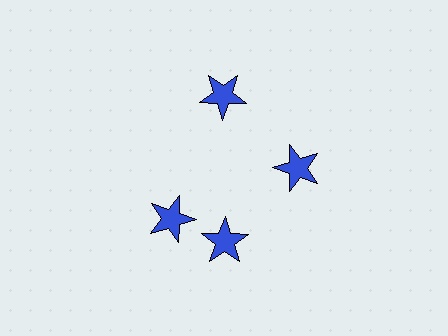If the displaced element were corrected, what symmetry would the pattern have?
It would have 4-fold rotational symmetry — the pattern would map onto itself every 90 degrees.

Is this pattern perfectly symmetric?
No. The 4 blue stars are arranged in a ring, but one element near the 9 o'clock position is rotated out of alignment along the ring, breaking the 4-fold rotational symmetry.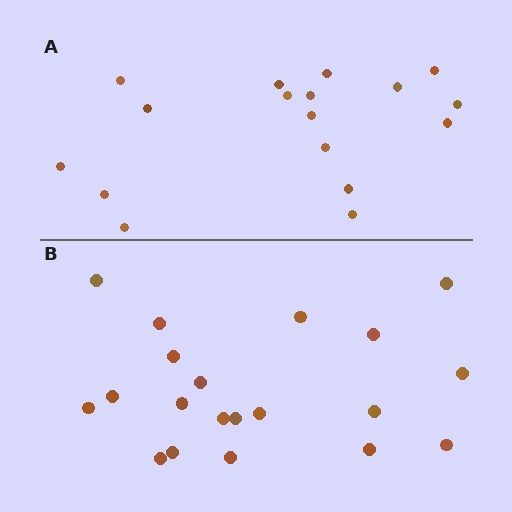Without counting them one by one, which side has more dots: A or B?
Region B (the bottom region) has more dots.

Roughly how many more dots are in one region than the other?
Region B has just a few more — roughly 2 or 3 more dots than region A.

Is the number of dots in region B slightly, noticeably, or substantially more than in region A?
Region B has only slightly more — the two regions are fairly close. The ratio is roughly 1.2 to 1.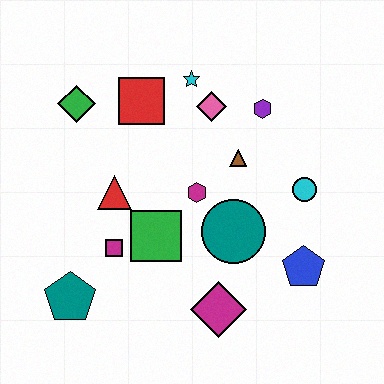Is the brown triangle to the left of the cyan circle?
Yes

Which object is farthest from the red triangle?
The blue pentagon is farthest from the red triangle.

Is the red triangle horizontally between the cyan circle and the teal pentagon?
Yes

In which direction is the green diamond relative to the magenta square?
The green diamond is above the magenta square.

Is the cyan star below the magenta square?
No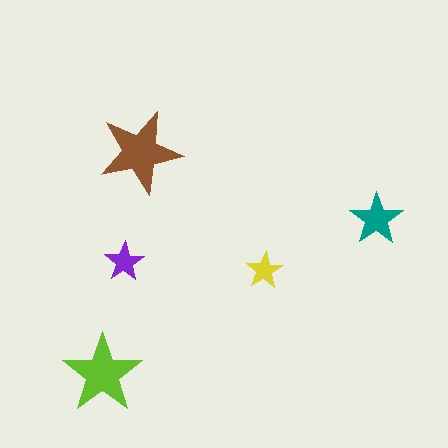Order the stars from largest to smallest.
the brown one, the lime one, the teal one, the purple one, the yellow one.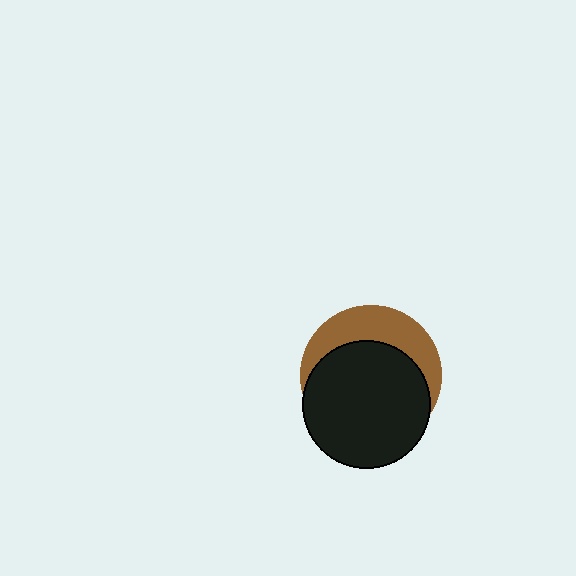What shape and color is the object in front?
The object in front is a black circle.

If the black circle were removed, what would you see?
You would see the complete brown circle.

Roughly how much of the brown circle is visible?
A small part of it is visible (roughly 34%).